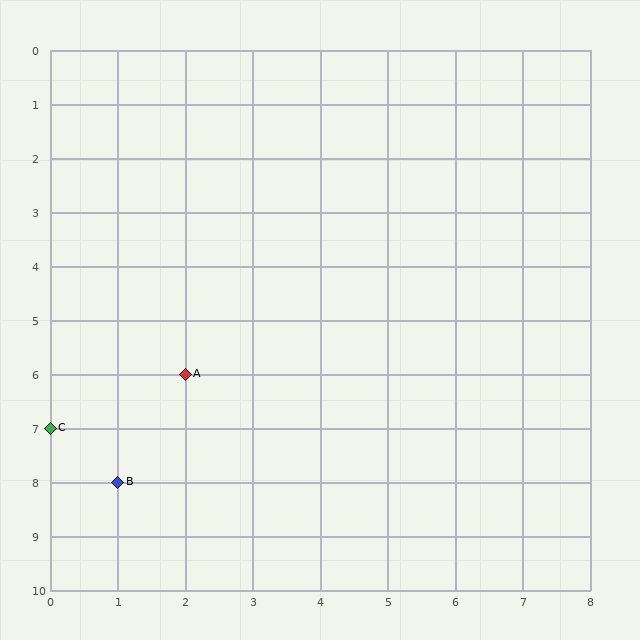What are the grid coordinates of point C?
Point C is at grid coordinates (0, 7).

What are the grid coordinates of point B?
Point B is at grid coordinates (1, 8).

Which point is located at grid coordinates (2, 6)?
Point A is at (2, 6).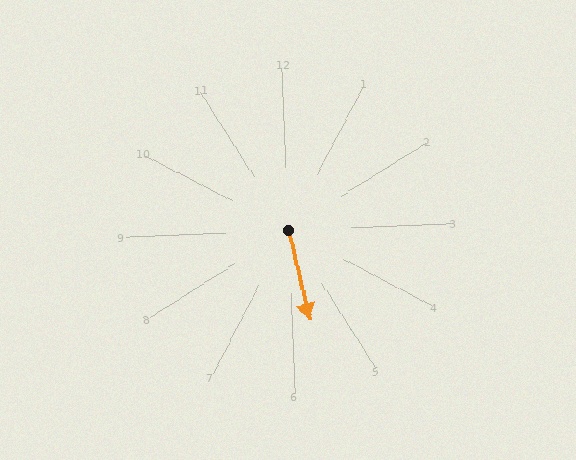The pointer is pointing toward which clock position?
Roughly 6 o'clock.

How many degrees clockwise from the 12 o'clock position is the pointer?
Approximately 169 degrees.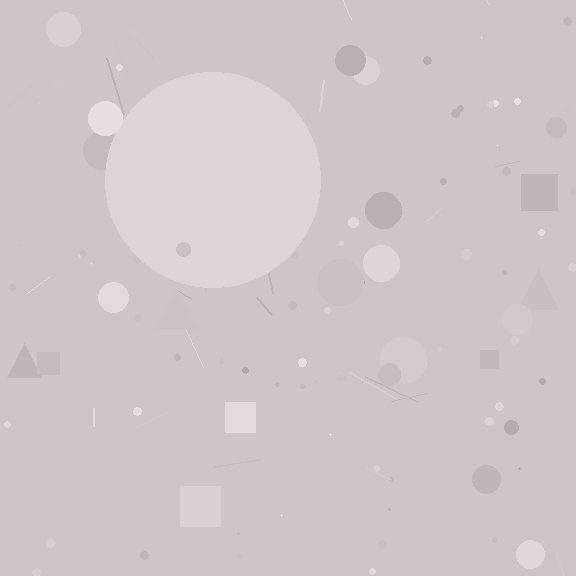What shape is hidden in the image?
A circle is hidden in the image.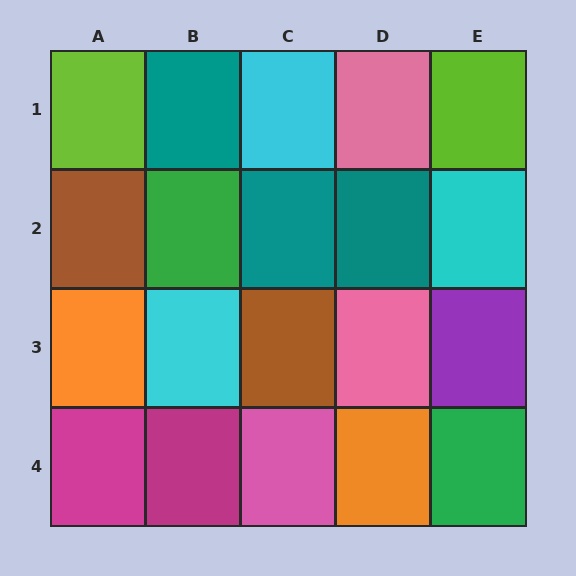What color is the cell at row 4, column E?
Green.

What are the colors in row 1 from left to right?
Lime, teal, cyan, pink, lime.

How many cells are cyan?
3 cells are cyan.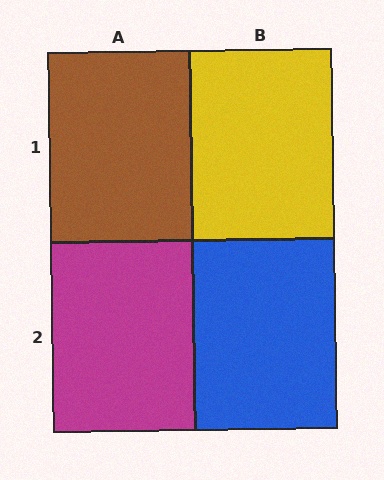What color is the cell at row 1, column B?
Yellow.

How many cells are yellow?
1 cell is yellow.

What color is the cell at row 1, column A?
Brown.